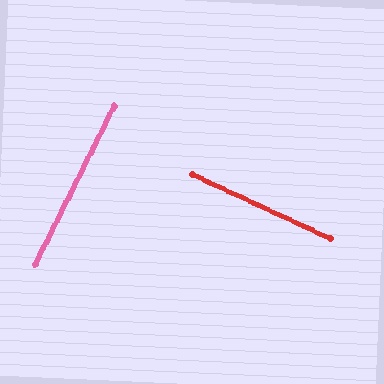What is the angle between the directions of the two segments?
Approximately 88 degrees.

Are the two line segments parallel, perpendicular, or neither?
Perpendicular — they meet at approximately 88°.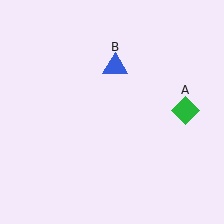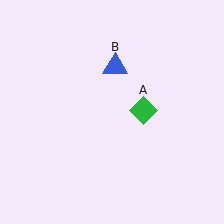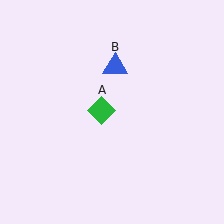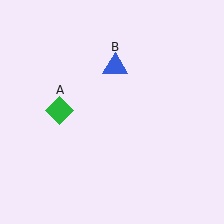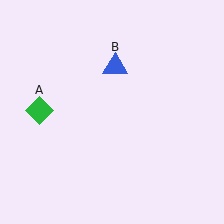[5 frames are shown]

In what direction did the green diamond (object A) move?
The green diamond (object A) moved left.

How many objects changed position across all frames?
1 object changed position: green diamond (object A).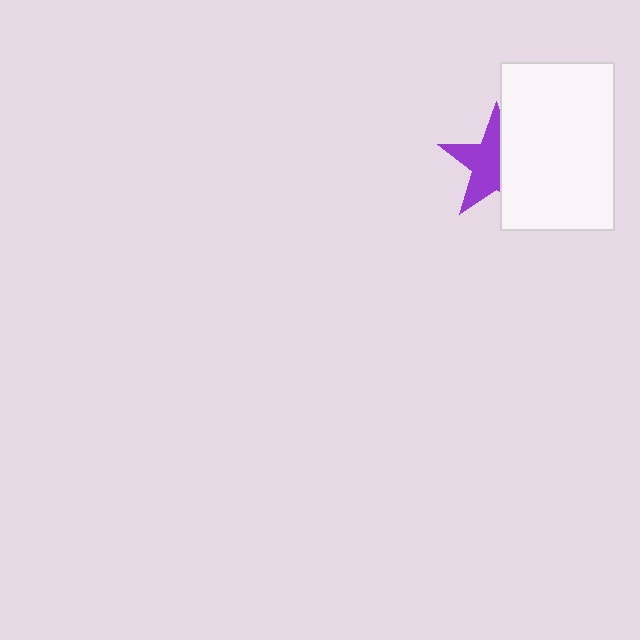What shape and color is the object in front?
The object in front is a white rectangle.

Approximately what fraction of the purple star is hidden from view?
Roughly 44% of the purple star is hidden behind the white rectangle.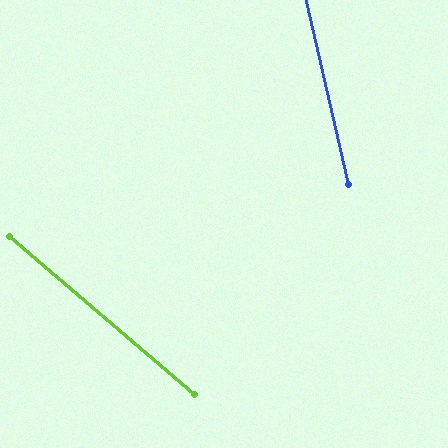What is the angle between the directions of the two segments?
Approximately 37 degrees.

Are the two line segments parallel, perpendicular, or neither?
Neither parallel nor perpendicular — they differ by about 37°.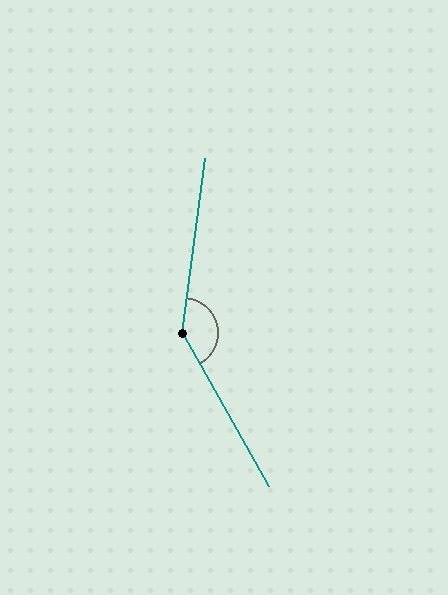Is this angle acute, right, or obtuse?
It is obtuse.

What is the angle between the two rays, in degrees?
Approximately 143 degrees.